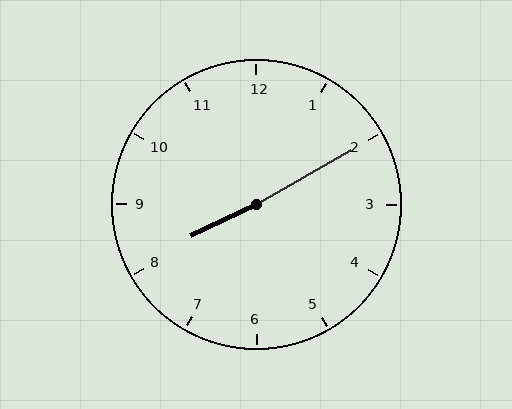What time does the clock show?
8:10.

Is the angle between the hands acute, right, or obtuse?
It is obtuse.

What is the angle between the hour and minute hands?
Approximately 175 degrees.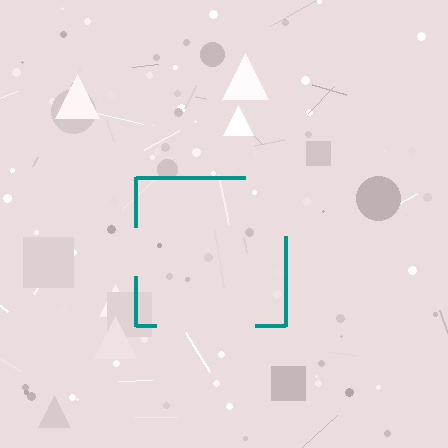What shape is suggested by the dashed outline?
The dashed outline suggests a square.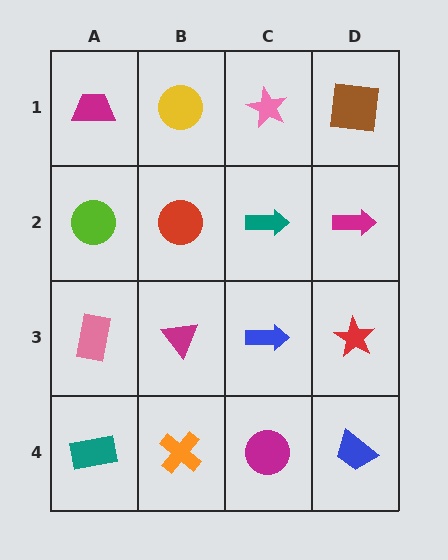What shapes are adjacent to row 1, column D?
A magenta arrow (row 2, column D), a pink star (row 1, column C).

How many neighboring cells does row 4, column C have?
3.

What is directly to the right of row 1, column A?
A yellow circle.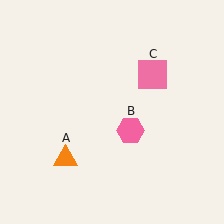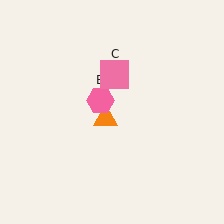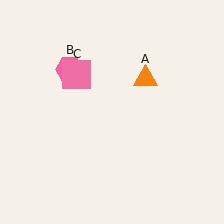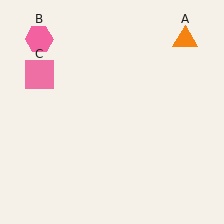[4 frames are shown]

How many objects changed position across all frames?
3 objects changed position: orange triangle (object A), pink hexagon (object B), pink square (object C).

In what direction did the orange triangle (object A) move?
The orange triangle (object A) moved up and to the right.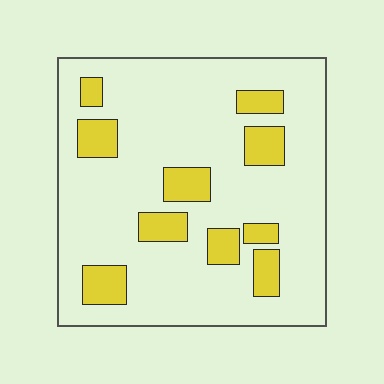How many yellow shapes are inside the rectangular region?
10.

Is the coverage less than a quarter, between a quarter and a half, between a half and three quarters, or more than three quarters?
Less than a quarter.